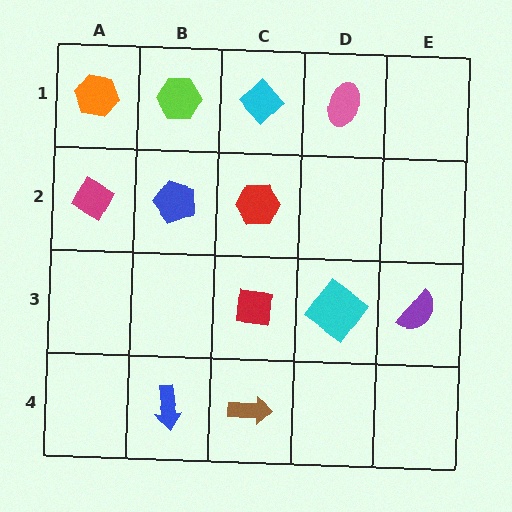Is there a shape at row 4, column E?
No, that cell is empty.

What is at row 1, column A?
An orange hexagon.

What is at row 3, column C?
A red square.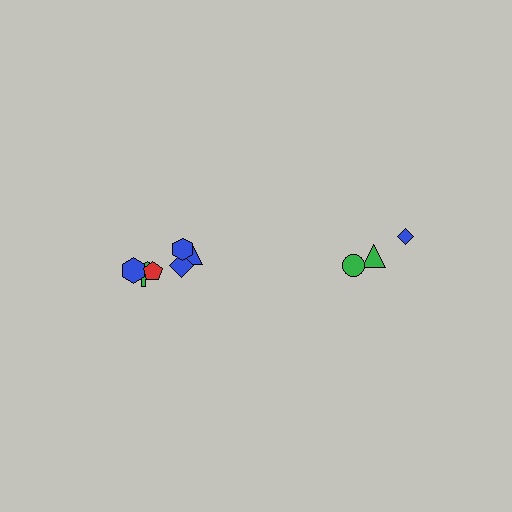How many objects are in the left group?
There are 7 objects.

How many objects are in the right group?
There are 3 objects.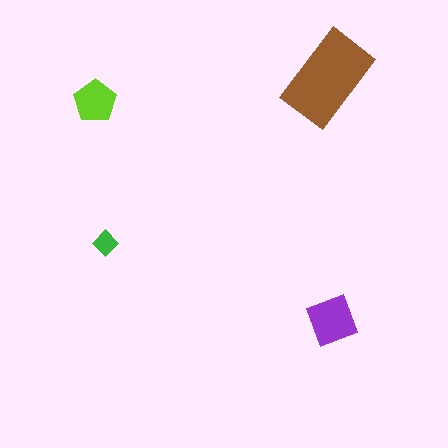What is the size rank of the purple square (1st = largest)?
2nd.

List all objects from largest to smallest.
The brown rectangle, the purple square, the lime pentagon, the green diamond.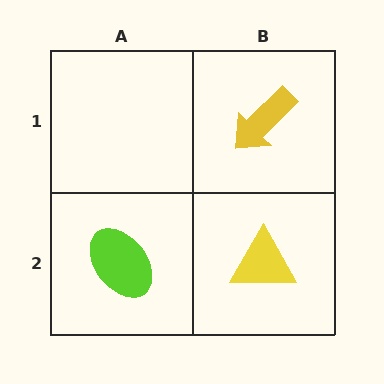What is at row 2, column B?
A yellow triangle.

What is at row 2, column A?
A lime ellipse.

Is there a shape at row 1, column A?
No, that cell is empty.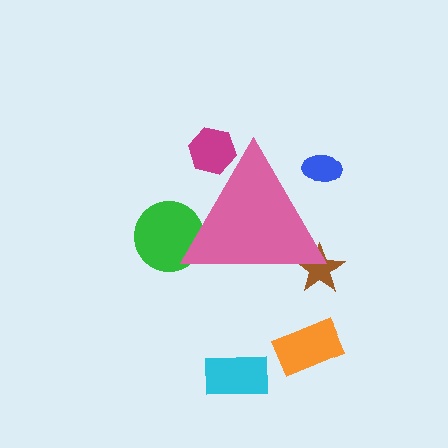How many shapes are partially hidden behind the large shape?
4 shapes are partially hidden.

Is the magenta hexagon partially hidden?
Yes, the magenta hexagon is partially hidden behind the pink triangle.